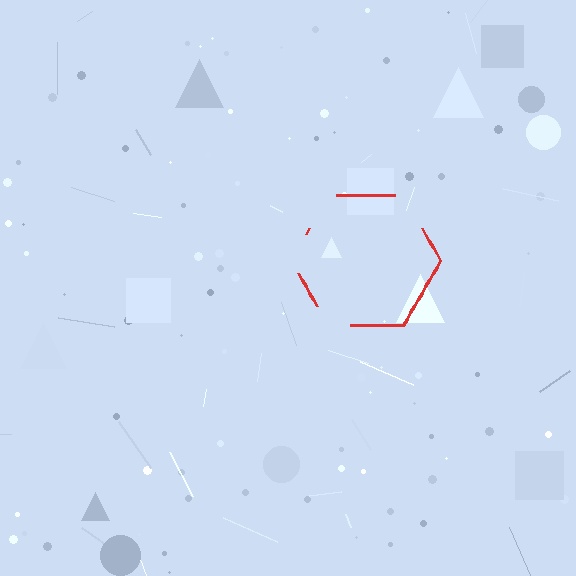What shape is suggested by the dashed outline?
The dashed outline suggests a hexagon.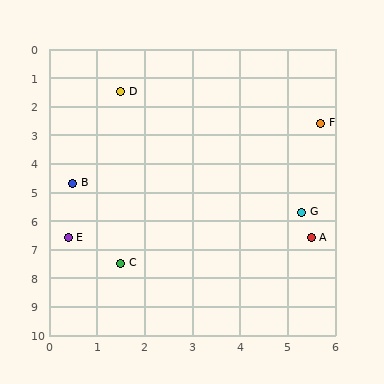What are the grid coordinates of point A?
Point A is at approximately (5.5, 6.6).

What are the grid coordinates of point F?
Point F is at approximately (5.7, 2.6).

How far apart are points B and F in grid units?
Points B and F are about 5.6 grid units apart.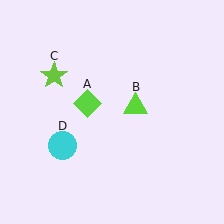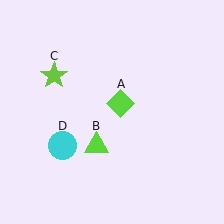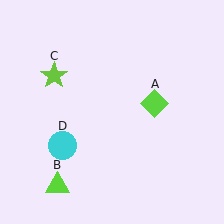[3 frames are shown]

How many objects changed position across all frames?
2 objects changed position: lime diamond (object A), lime triangle (object B).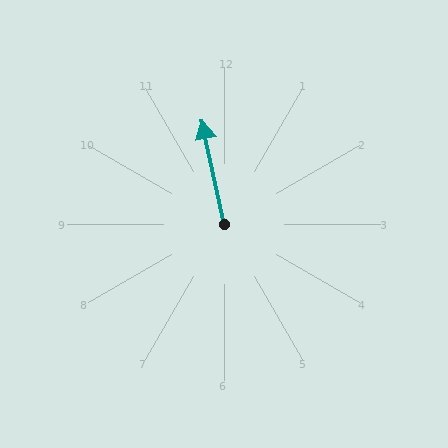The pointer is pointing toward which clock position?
Roughly 12 o'clock.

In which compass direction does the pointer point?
North.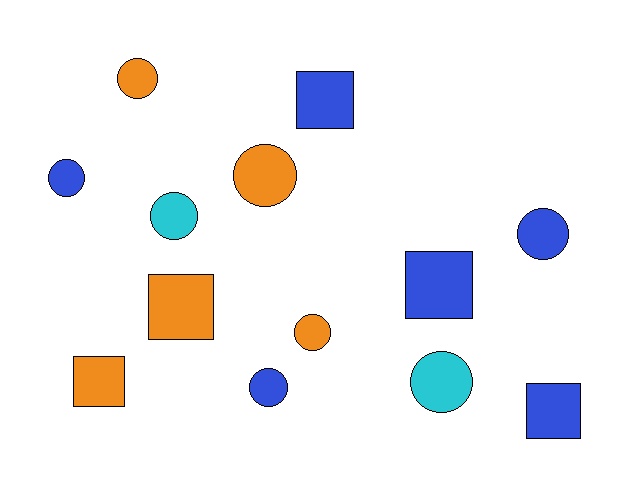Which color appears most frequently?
Blue, with 6 objects.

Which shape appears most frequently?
Circle, with 8 objects.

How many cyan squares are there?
There are no cyan squares.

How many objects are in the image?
There are 13 objects.